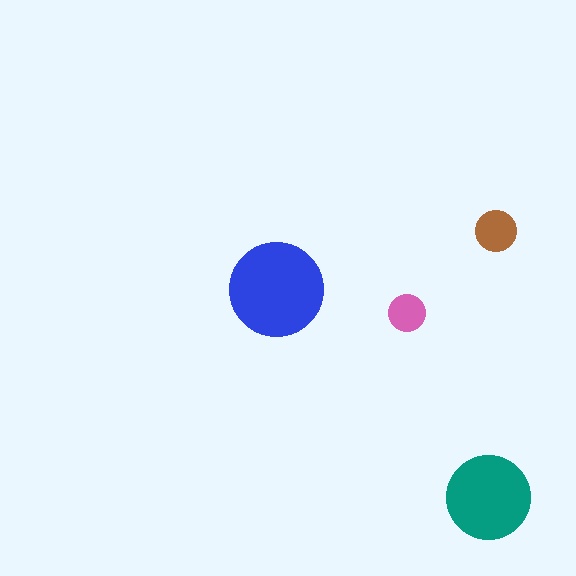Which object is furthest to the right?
The brown circle is rightmost.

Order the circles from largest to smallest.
the blue one, the teal one, the brown one, the pink one.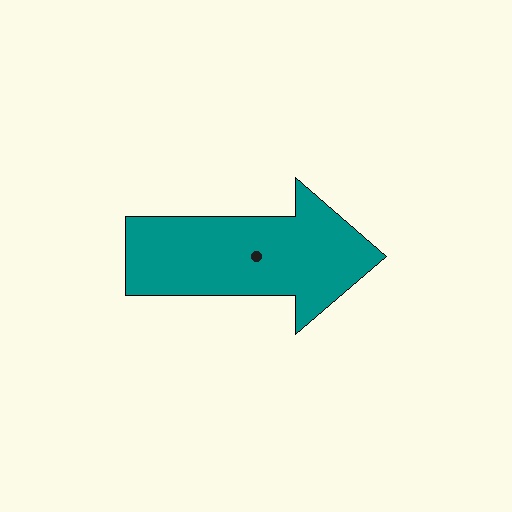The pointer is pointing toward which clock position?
Roughly 3 o'clock.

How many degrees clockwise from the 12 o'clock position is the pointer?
Approximately 90 degrees.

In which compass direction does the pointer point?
East.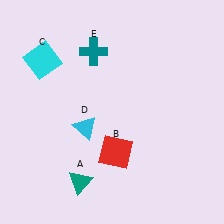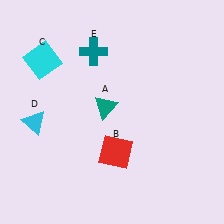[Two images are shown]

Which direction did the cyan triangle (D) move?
The cyan triangle (D) moved left.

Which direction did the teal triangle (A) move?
The teal triangle (A) moved up.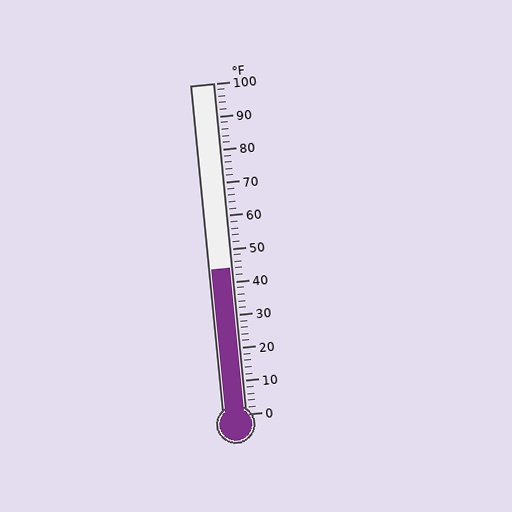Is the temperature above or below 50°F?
The temperature is below 50°F.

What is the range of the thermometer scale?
The thermometer scale ranges from 0°F to 100°F.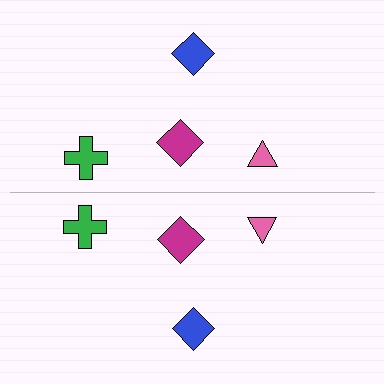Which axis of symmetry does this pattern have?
The pattern has a horizontal axis of symmetry running through the center of the image.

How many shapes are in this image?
There are 8 shapes in this image.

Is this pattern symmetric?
Yes, this pattern has bilateral (reflection) symmetry.